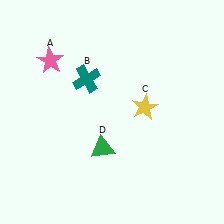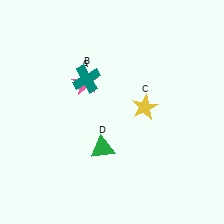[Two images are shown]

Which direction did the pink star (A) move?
The pink star (A) moved right.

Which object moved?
The pink star (A) moved right.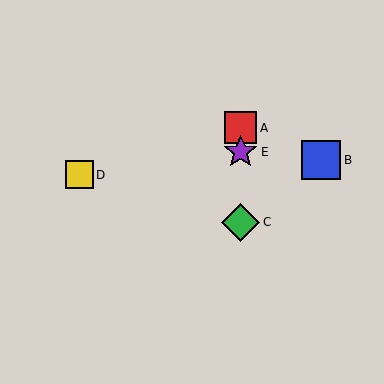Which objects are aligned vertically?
Objects A, C, E are aligned vertically.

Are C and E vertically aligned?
Yes, both are at x≈241.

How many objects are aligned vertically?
3 objects (A, C, E) are aligned vertically.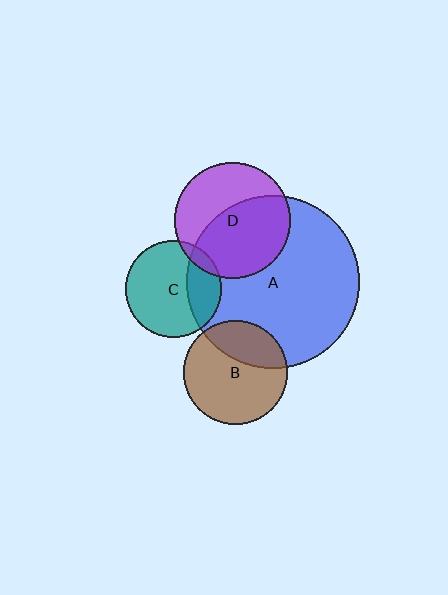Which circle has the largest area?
Circle A (blue).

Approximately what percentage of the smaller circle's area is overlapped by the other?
Approximately 55%.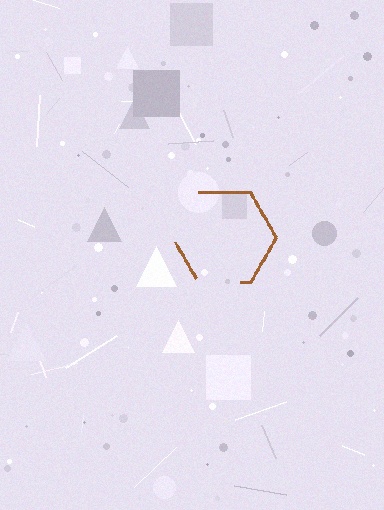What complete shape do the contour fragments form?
The contour fragments form a hexagon.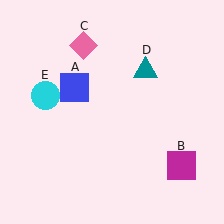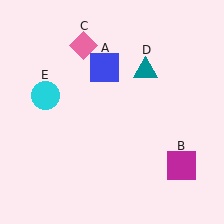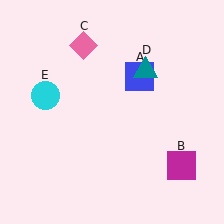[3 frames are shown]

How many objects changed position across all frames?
1 object changed position: blue square (object A).